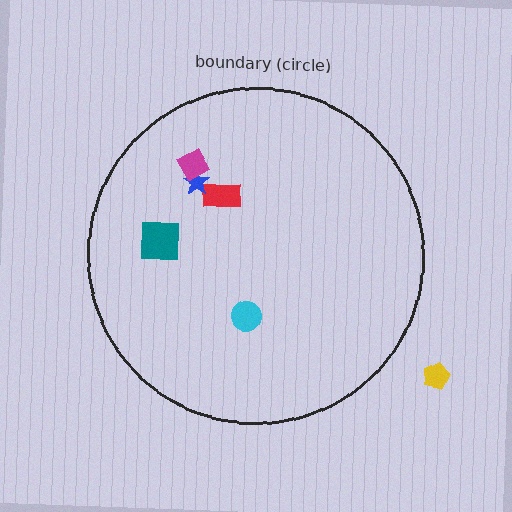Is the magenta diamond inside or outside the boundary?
Inside.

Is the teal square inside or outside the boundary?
Inside.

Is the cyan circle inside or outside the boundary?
Inside.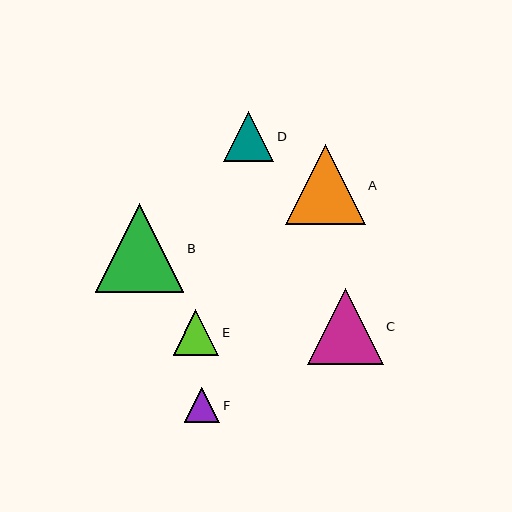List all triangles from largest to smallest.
From largest to smallest: B, A, C, D, E, F.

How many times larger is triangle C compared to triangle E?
Triangle C is approximately 1.7 times the size of triangle E.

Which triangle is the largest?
Triangle B is the largest with a size of approximately 88 pixels.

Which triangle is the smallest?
Triangle F is the smallest with a size of approximately 35 pixels.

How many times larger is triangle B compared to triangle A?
Triangle B is approximately 1.1 times the size of triangle A.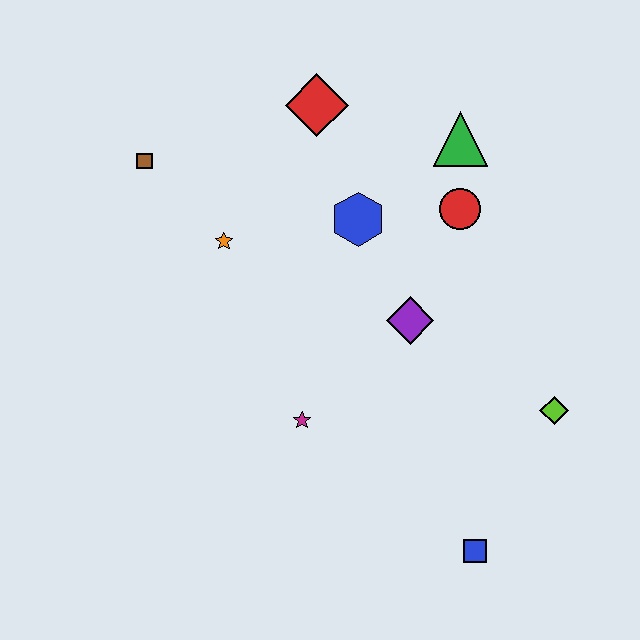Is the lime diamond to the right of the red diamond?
Yes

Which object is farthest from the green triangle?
The blue square is farthest from the green triangle.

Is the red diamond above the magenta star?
Yes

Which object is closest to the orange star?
The brown square is closest to the orange star.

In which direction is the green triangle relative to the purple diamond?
The green triangle is above the purple diamond.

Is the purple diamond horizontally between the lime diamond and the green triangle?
No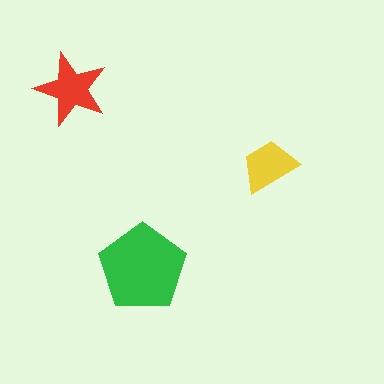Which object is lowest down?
The green pentagon is bottommost.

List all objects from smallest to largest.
The yellow trapezoid, the red star, the green pentagon.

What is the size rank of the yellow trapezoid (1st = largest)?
3rd.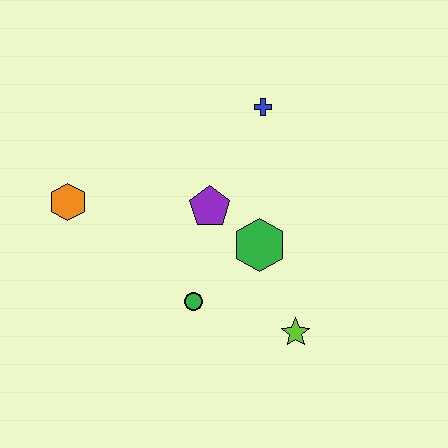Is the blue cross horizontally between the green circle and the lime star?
Yes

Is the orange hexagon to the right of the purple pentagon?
No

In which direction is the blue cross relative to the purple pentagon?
The blue cross is above the purple pentagon.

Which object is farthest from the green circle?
The blue cross is farthest from the green circle.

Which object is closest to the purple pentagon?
The green hexagon is closest to the purple pentagon.